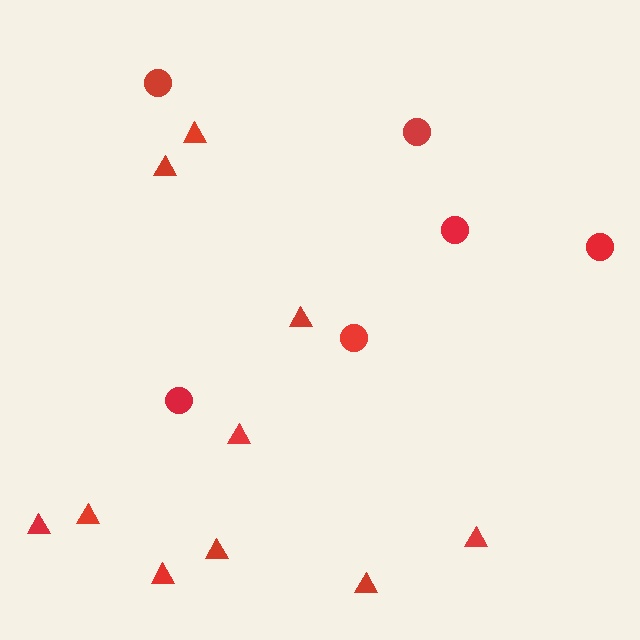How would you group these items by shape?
There are 2 groups: one group of circles (6) and one group of triangles (10).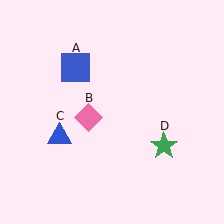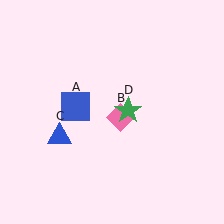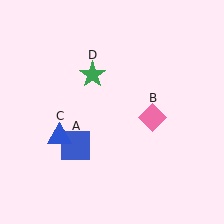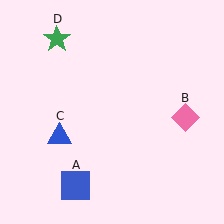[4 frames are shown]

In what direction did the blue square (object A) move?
The blue square (object A) moved down.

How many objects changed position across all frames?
3 objects changed position: blue square (object A), pink diamond (object B), green star (object D).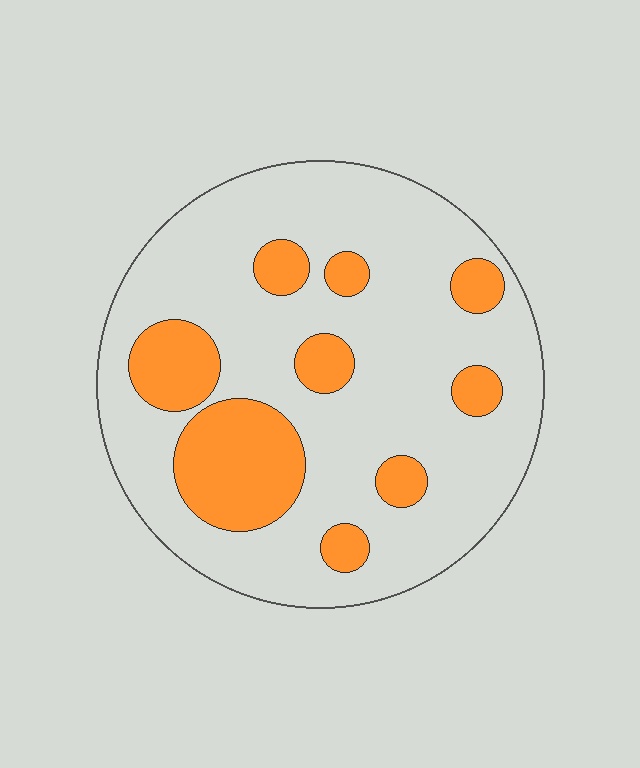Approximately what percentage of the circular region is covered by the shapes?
Approximately 25%.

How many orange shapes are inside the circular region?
9.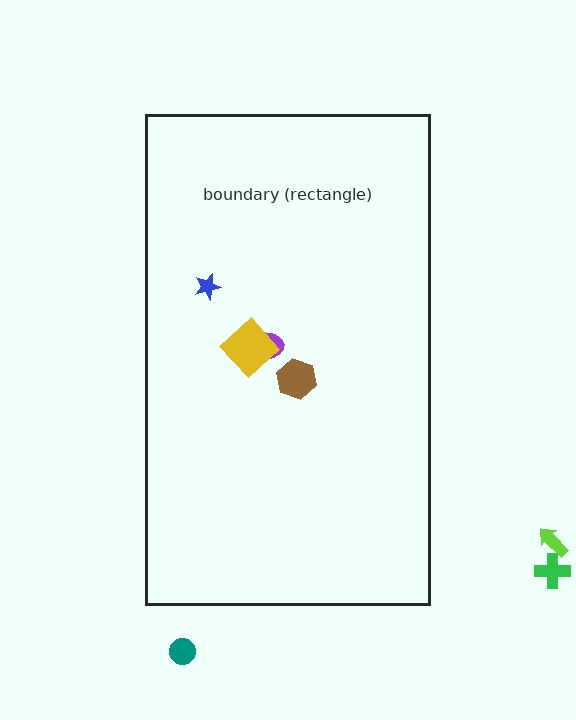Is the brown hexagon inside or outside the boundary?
Inside.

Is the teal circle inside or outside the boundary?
Outside.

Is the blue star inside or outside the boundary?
Inside.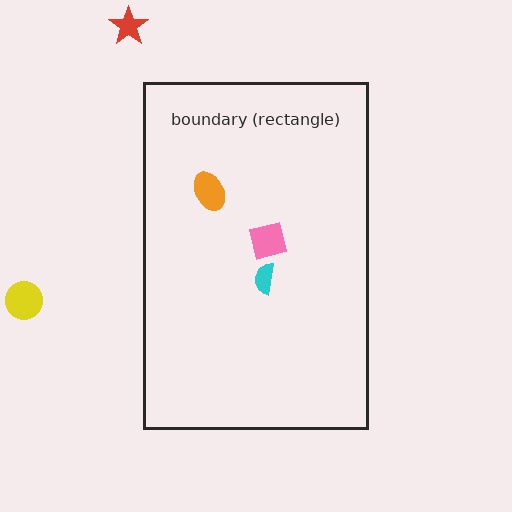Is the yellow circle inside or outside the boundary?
Outside.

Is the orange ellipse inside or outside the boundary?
Inside.